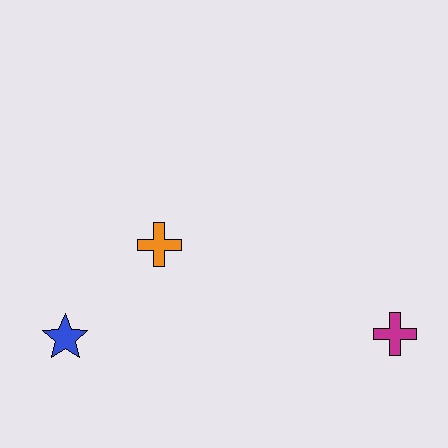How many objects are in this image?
There are 3 objects.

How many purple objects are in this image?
There are no purple objects.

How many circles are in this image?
There are no circles.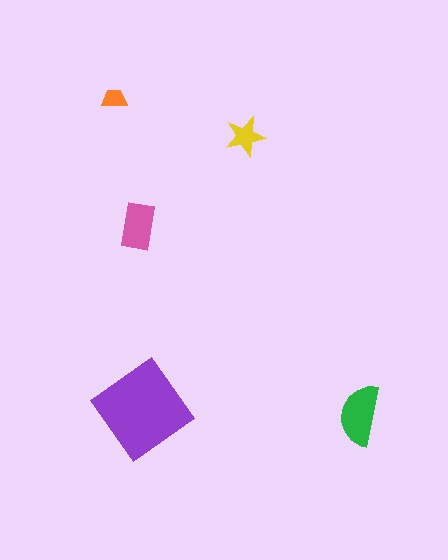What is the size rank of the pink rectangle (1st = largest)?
3rd.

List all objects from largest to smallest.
The purple diamond, the green semicircle, the pink rectangle, the yellow star, the orange trapezoid.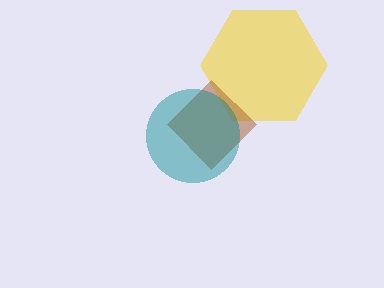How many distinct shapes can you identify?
There are 3 distinct shapes: a yellow hexagon, a brown diamond, a teal circle.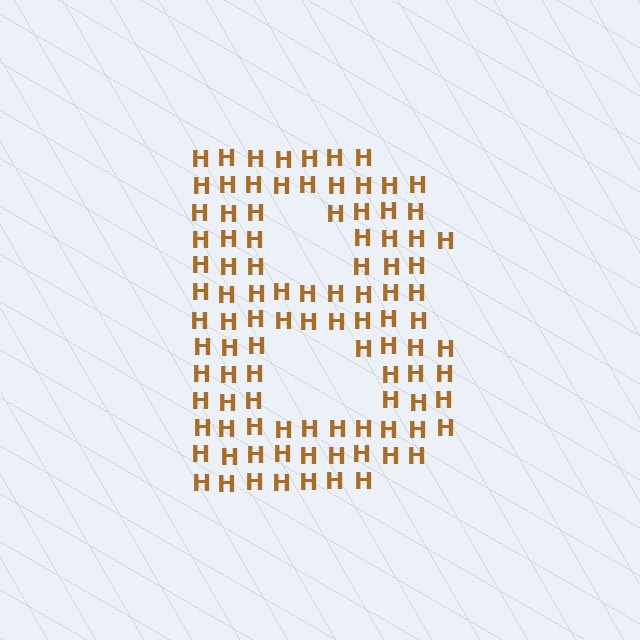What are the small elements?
The small elements are letter H's.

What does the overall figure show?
The overall figure shows the letter B.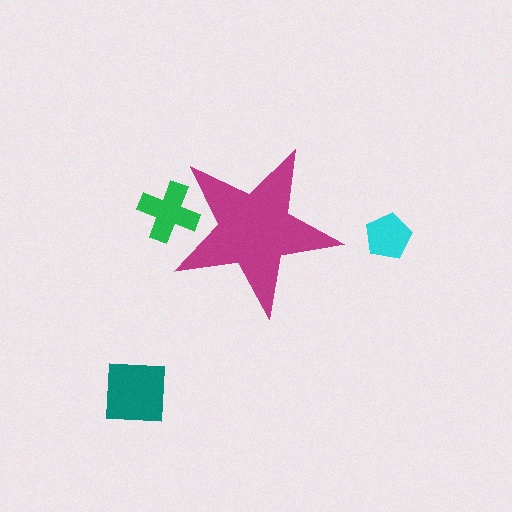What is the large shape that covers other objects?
A magenta star.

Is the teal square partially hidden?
No, the teal square is fully visible.